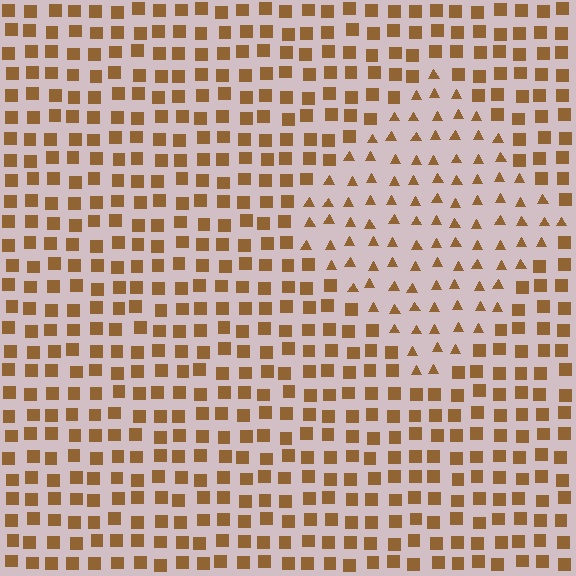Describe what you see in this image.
The image is filled with small brown elements arranged in a uniform grid. A diamond-shaped region contains triangles, while the surrounding area contains squares. The boundary is defined purely by the change in element shape.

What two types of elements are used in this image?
The image uses triangles inside the diamond region and squares outside it.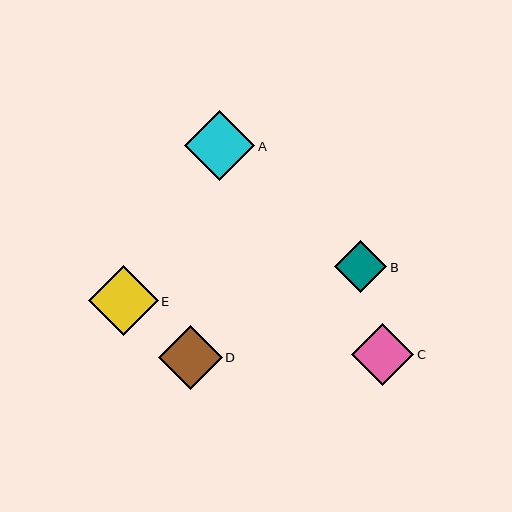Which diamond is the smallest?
Diamond B is the smallest with a size of approximately 52 pixels.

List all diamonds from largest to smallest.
From largest to smallest: E, A, D, C, B.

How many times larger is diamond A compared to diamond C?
Diamond A is approximately 1.1 times the size of diamond C.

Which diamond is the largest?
Diamond E is the largest with a size of approximately 70 pixels.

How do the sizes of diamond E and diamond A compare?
Diamond E and diamond A are approximately the same size.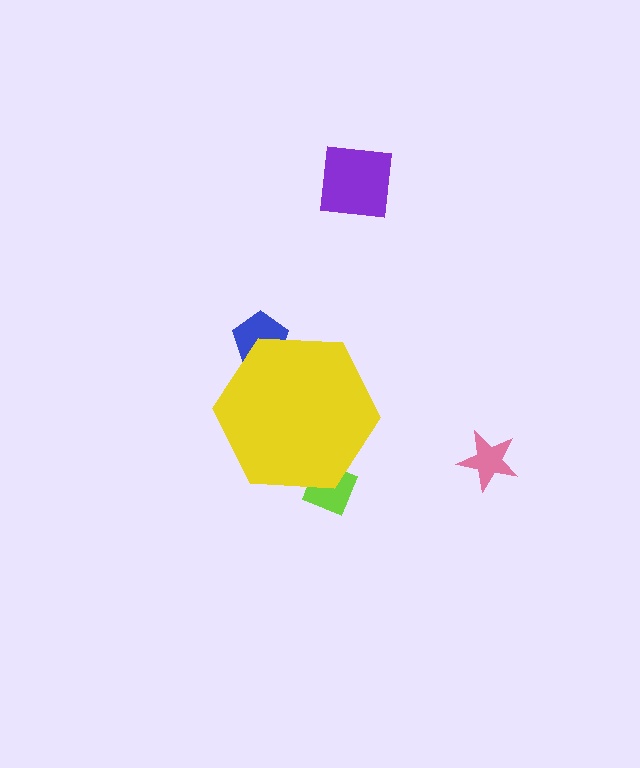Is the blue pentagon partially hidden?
Yes, the blue pentagon is partially hidden behind the yellow hexagon.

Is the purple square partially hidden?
No, the purple square is fully visible.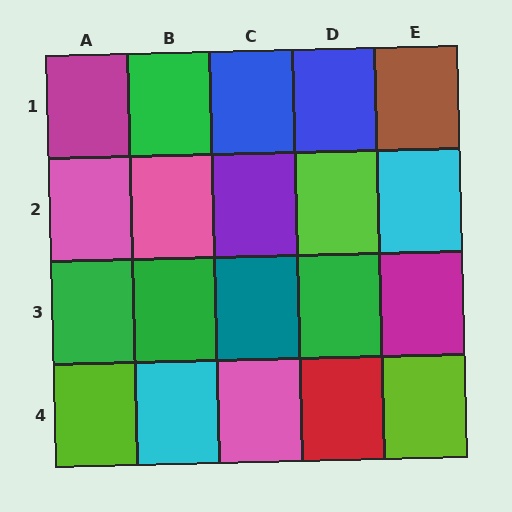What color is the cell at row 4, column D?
Red.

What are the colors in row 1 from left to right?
Magenta, green, blue, blue, brown.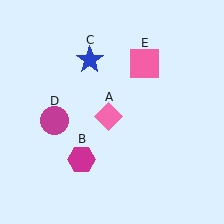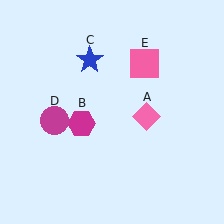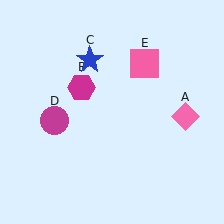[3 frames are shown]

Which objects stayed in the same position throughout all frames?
Blue star (object C) and magenta circle (object D) and pink square (object E) remained stationary.